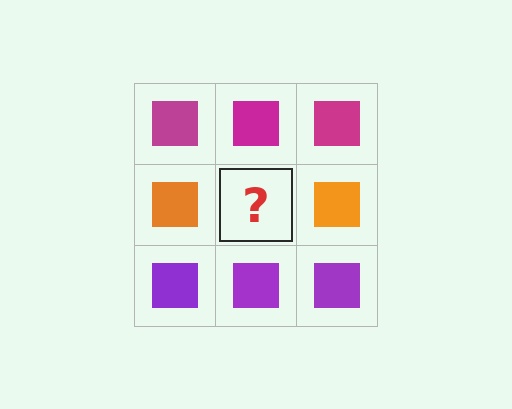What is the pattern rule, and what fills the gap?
The rule is that each row has a consistent color. The gap should be filled with an orange square.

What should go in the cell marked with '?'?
The missing cell should contain an orange square.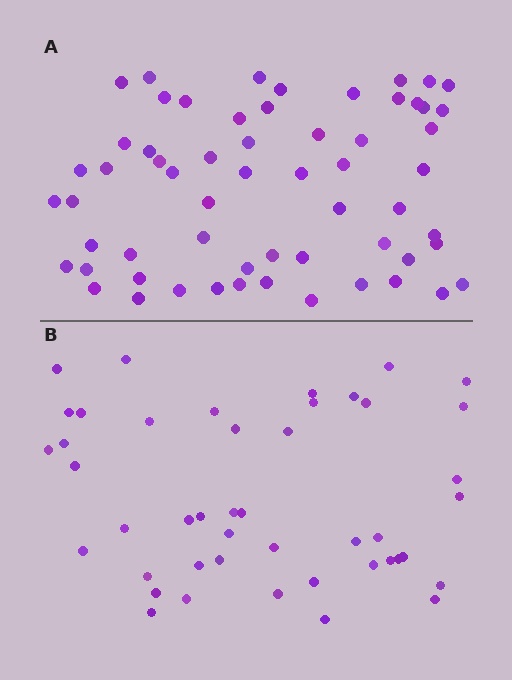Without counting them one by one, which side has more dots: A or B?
Region A (the top region) has more dots.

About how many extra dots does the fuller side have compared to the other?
Region A has approximately 15 more dots than region B.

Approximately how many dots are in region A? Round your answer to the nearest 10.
About 60 dots.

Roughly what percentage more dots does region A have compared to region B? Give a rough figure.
About 35% more.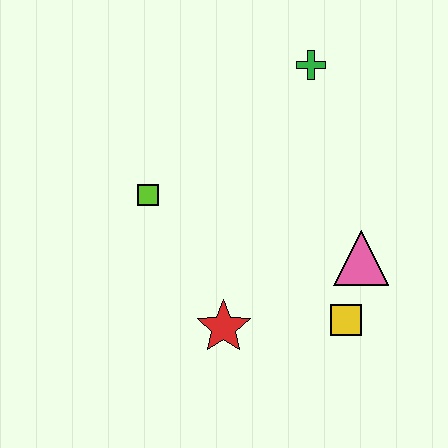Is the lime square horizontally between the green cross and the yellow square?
No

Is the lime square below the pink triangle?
No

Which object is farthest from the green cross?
The red star is farthest from the green cross.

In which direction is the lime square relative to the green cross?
The lime square is to the left of the green cross.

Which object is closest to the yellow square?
The pink triangle is closest to the yellow square.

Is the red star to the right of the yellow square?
No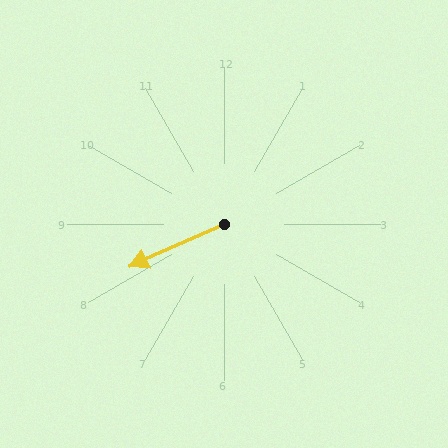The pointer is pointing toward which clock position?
Roughly 8 o'clock.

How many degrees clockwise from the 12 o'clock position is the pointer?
Approximately 246 degrees.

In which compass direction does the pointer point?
Southwest.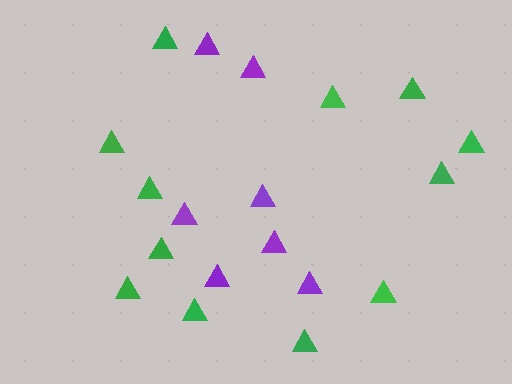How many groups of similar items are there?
There are 2 groups: one group of purple triangles (7) and one group of green triangles (12).